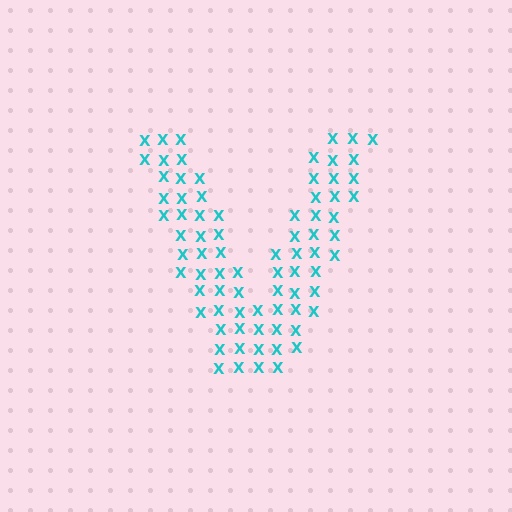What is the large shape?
The large shape is the letter V.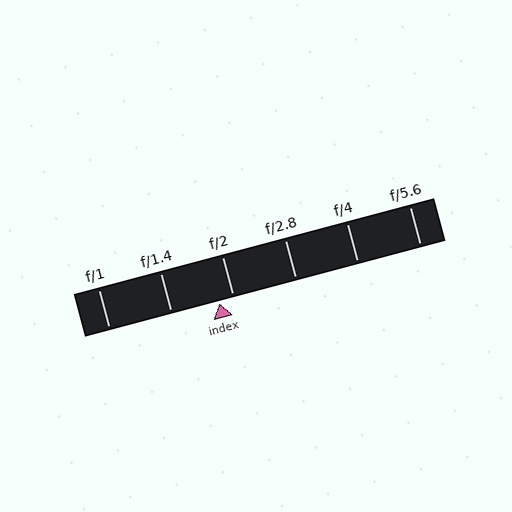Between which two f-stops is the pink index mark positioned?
The index mark is between f/1.4 and f/2.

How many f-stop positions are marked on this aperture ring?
There are 6 f-stop positions marked.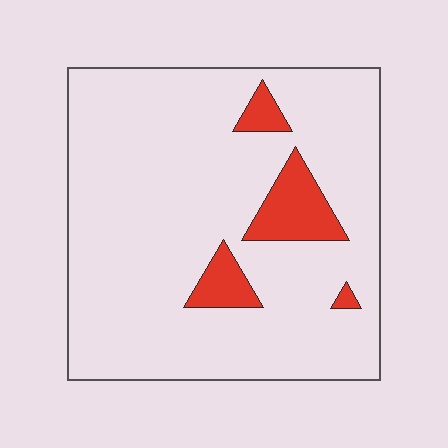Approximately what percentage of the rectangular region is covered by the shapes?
Approximately 10%.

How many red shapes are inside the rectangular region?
4.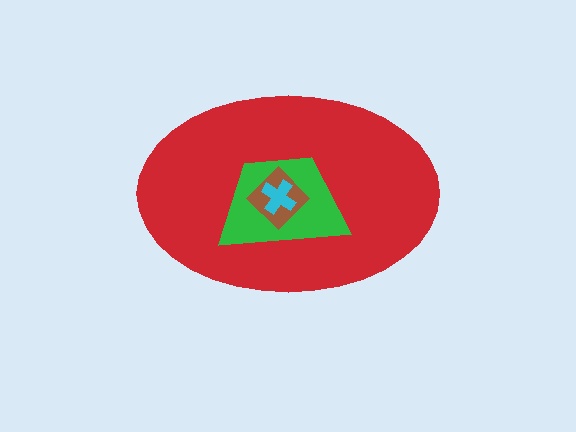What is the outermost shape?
The red ellipse.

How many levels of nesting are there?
4.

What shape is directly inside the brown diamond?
The cyan cross.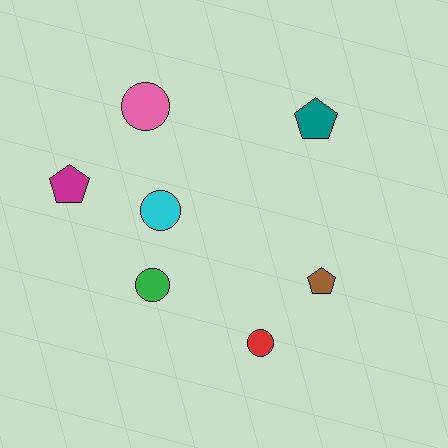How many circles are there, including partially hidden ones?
There are 4 circles.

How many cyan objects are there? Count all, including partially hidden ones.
There is 1 cyan object.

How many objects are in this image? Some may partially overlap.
There are 7 objects.